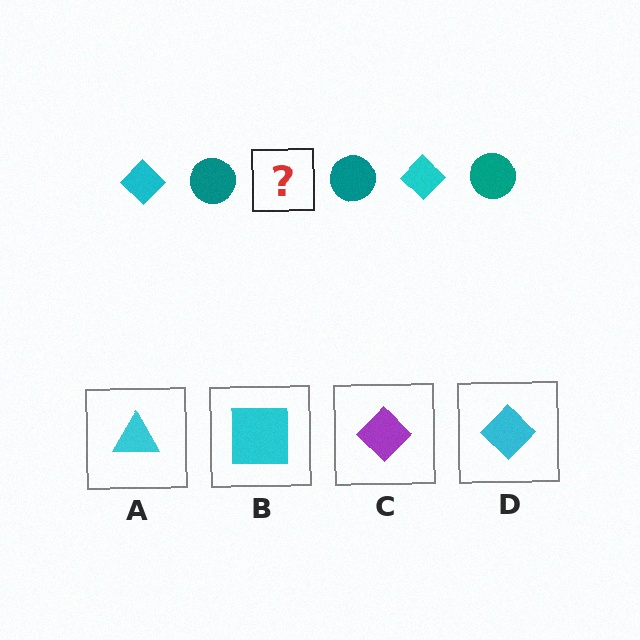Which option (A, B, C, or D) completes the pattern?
D.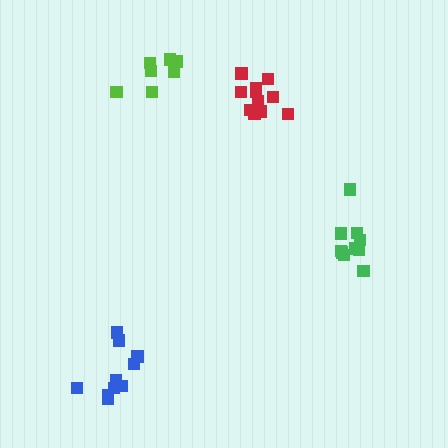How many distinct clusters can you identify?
There are 4 distinct clusters.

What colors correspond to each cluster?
The clusters are colored: lime, blue, red, green.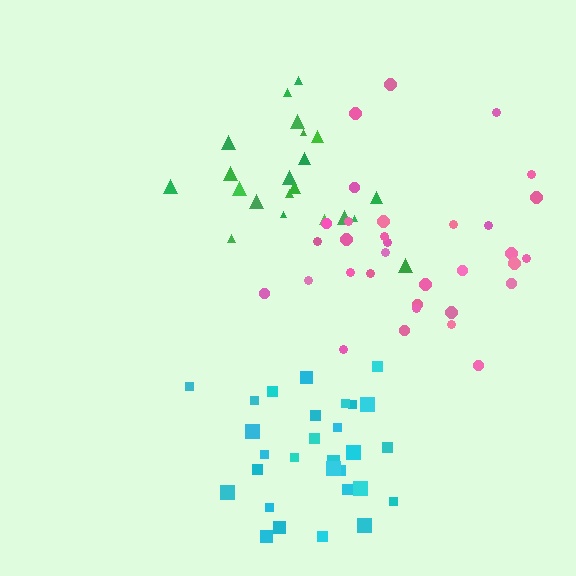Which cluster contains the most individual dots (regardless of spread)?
Pink (33).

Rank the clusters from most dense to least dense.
cyan, pink, green.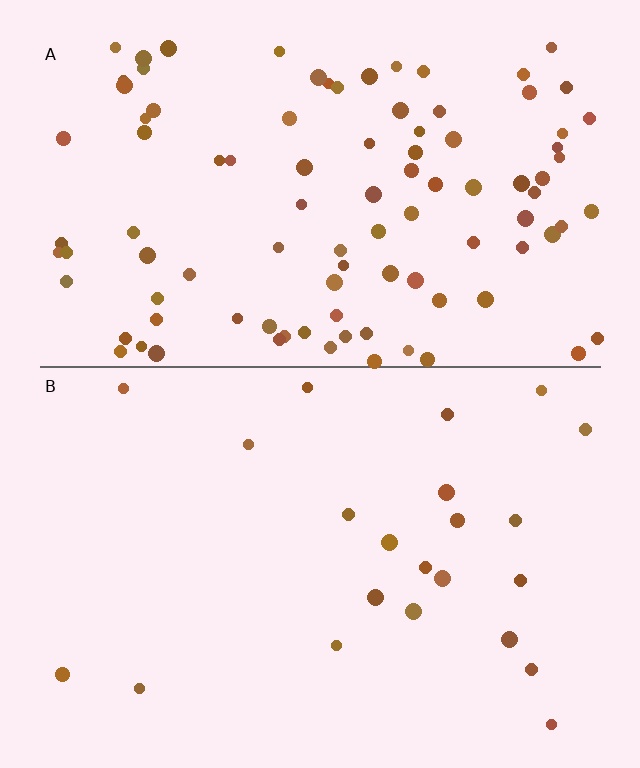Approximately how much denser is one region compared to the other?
Approximately 4.3× — region A over region B.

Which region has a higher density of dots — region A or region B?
A (the top).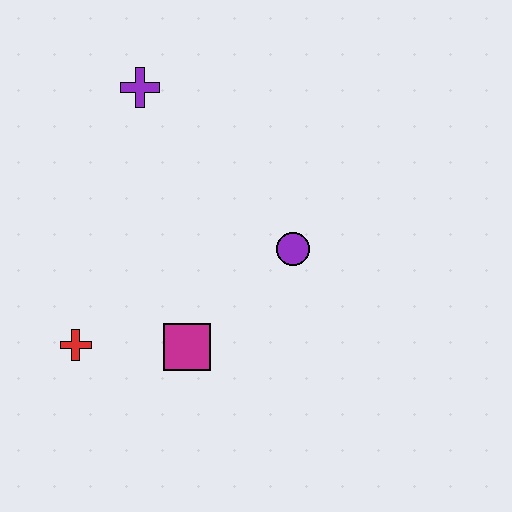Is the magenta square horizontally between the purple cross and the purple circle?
Yes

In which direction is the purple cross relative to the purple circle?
The purple cross is above the purple circle.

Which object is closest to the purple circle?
The magenta square is closest to the purple circle.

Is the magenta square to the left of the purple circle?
Yes